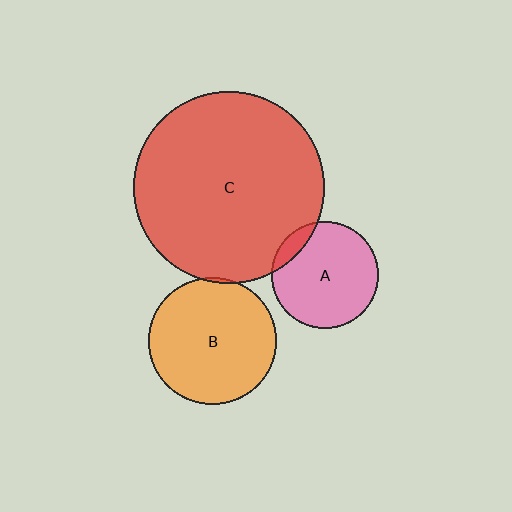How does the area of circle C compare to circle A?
Approximately 3.2 times.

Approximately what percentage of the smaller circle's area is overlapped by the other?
Approximately 5%.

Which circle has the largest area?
Circle C (red).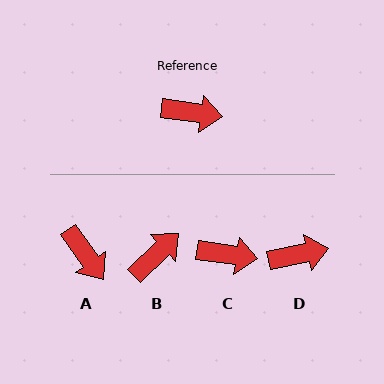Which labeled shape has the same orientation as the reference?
C.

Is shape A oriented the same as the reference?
No, it is off by about 46 degrees.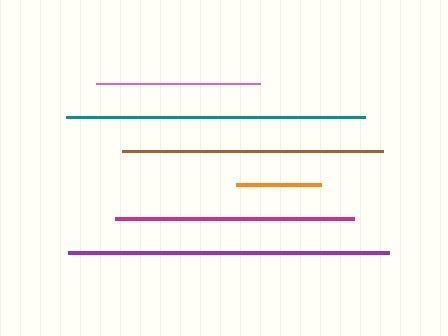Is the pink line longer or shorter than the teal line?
The teal line is longer than the pink line.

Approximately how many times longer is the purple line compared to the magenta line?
The purple line is approximately 1.3 times the length of the magenta line.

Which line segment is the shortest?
The orange line is the shortest at approximately 85 pixels.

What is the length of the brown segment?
The brown segment is approximately 262 pixels long.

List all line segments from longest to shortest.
From longest to shortest: purple, teal, brown, magenta, pink, orange.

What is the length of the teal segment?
The teal segment is approximately 300 pixels long.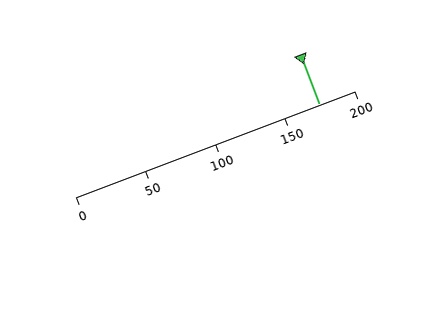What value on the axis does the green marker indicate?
The marker indicates approximately 175.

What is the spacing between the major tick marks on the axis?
The major ticks are spaced 50 apart.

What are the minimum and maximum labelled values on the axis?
The axis runs from 0 to 200.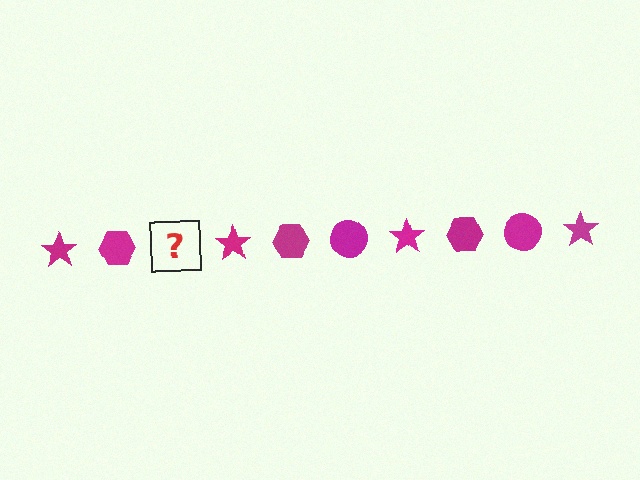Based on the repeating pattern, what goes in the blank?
The blank should be a magenta circle.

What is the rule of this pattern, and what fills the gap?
The rule is that the pattern cycles through star, hexagon, circle shapes in magenta. The gap should be filled with a magenta circle.